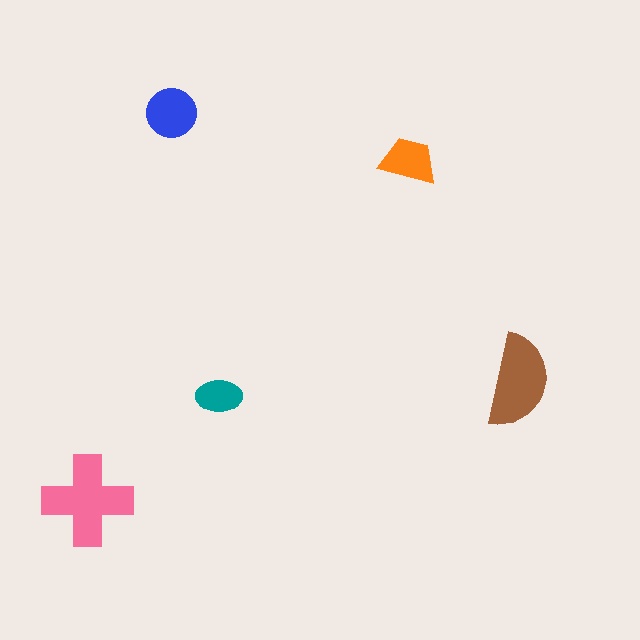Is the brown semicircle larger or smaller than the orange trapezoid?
Larger.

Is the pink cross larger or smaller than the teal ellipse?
Larger.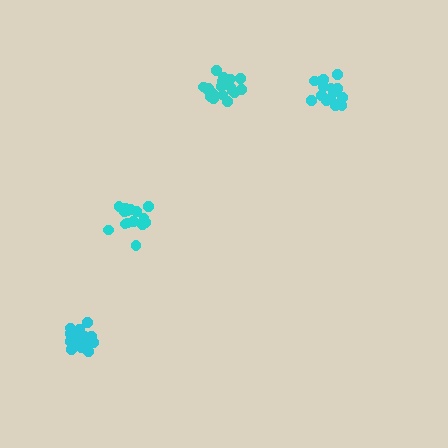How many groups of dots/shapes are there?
There are 4 groups.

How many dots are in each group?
Group 1: 17 dots, Group 2: 19 dots, Group 3: 20 dots, Group 4: 20 dots (76 total).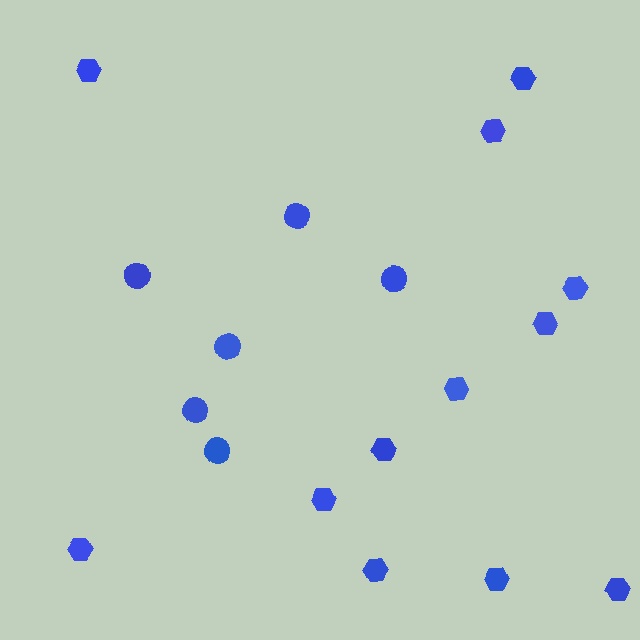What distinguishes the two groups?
There are 2 groups: one group of hexagons (12) and one group of circles (6).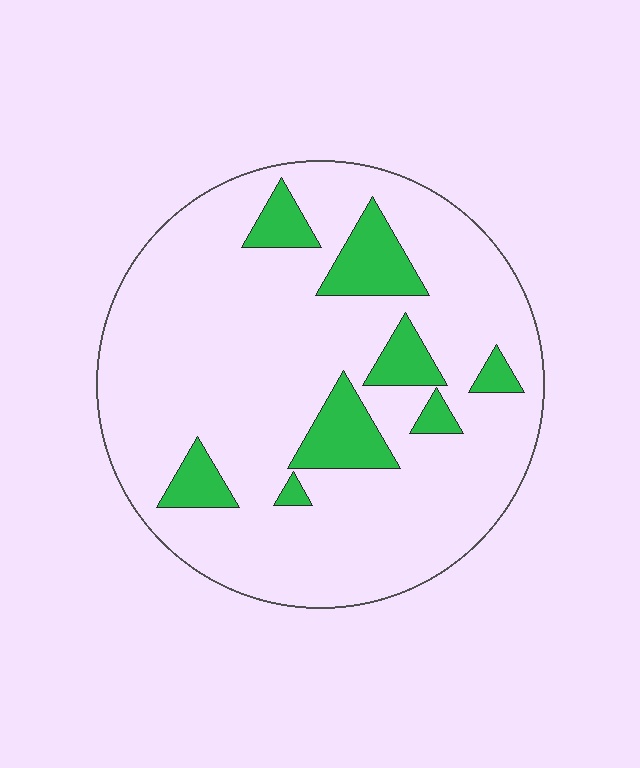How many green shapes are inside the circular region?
8.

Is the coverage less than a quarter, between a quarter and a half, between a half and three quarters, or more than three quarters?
Less than a quarter.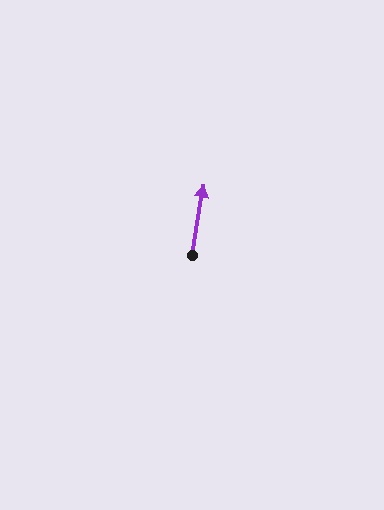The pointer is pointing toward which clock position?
Roughly 12 o'clock.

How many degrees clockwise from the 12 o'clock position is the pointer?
Approximately 10 degrees.